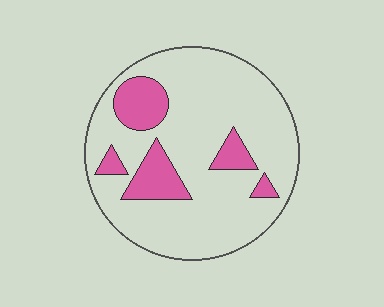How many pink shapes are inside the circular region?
5.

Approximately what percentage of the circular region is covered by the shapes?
Approximately 20%.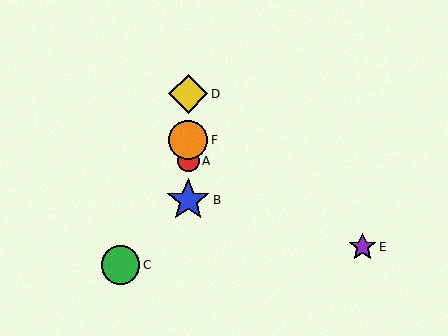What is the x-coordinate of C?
Object C is at x≈121.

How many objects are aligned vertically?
4 objects (A, B, D, F) are aligned vertically.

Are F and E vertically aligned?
No, F is at x≈188 and E is at x≈362.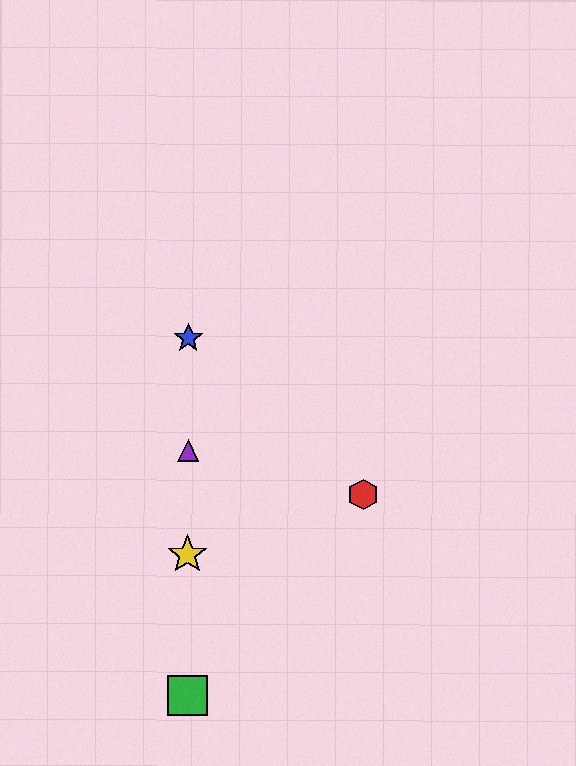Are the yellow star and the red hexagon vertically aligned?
No, the yellow star is at x≈188 and the red hexagon is at x≈363.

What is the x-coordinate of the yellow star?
The yellow star is at x≈188.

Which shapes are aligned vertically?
The blue star, the green square, the yellow star, the purple triangle are aligned vertically.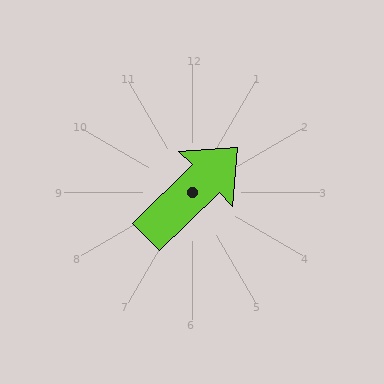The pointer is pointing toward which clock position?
Roughly 2 o'clock.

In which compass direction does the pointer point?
Northeast.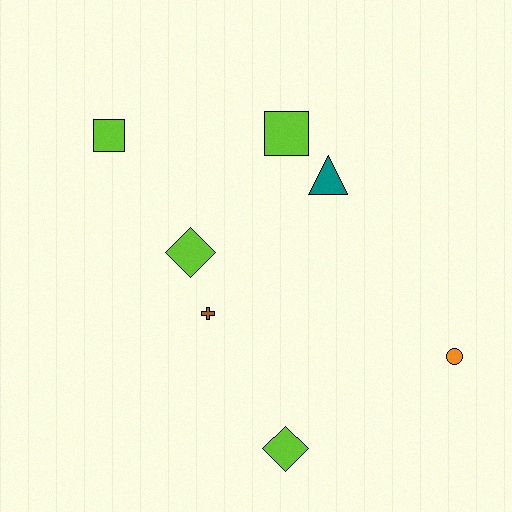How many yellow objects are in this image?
There are no yellow objects.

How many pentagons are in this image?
There are no pentagons.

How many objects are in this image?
There are 7 objects.